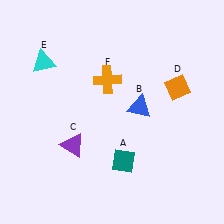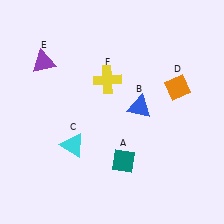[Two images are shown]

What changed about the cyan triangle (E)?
In Image 1, E is cyan. In Image 2, it changed to purple.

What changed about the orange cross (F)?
In Image 1, F is orange. In Image 2, it changed to yellow.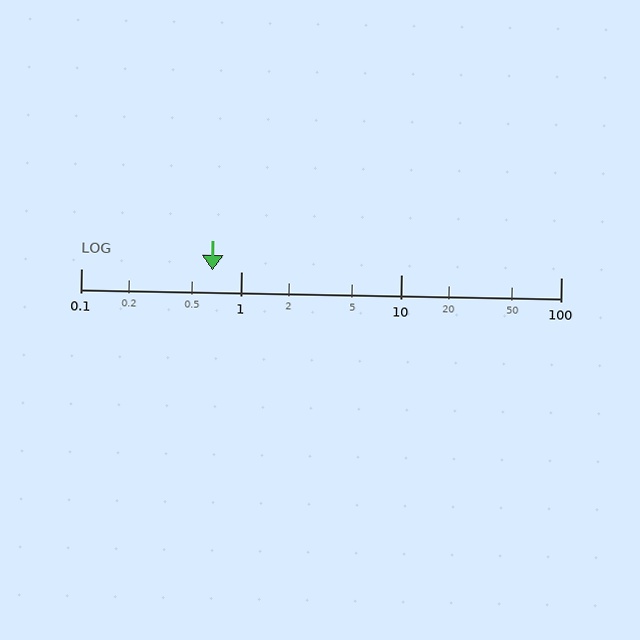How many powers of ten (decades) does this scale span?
The scale spans 3 decades, from 0.1 to 100.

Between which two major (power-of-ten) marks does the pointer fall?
The pointer is between 0.1 and 1.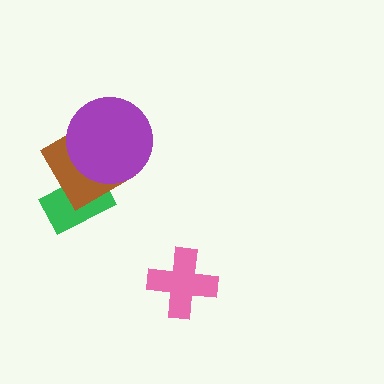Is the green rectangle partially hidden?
Yes, it is partially covered by another shape.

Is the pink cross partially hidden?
No, no other shape covers it.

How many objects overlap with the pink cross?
0 objects overlap with the pink cross.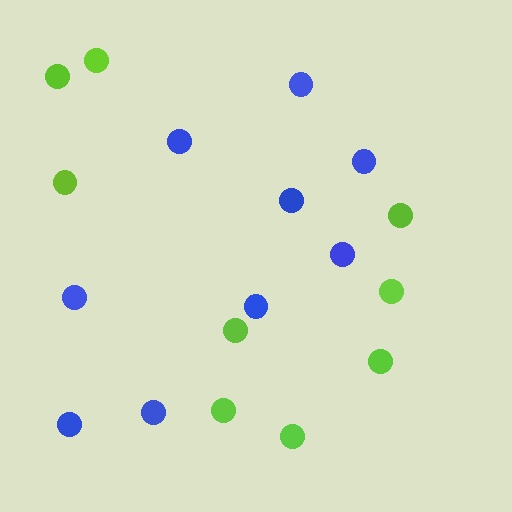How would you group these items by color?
There are 2 groups: one group of blue circles (9) and one group of lime circles (9).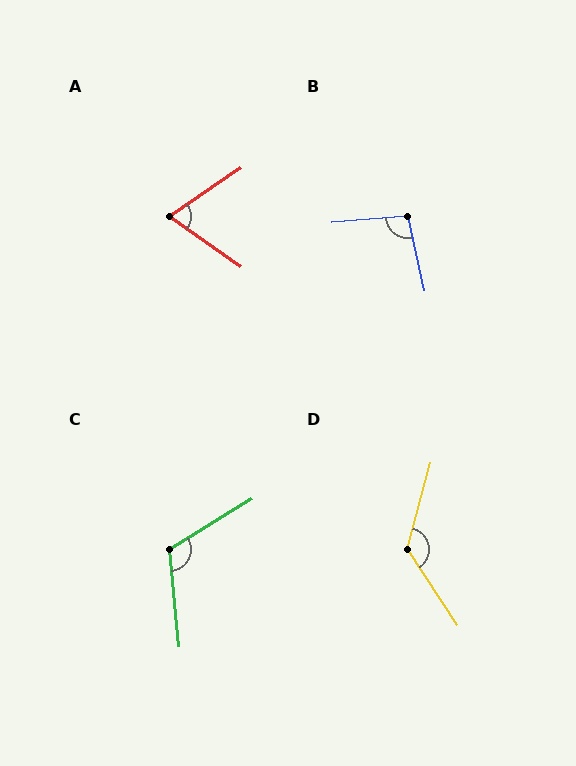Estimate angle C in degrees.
Approximately 116 degrees.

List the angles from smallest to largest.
A (69°), B (98°), C (116°), D (131°).